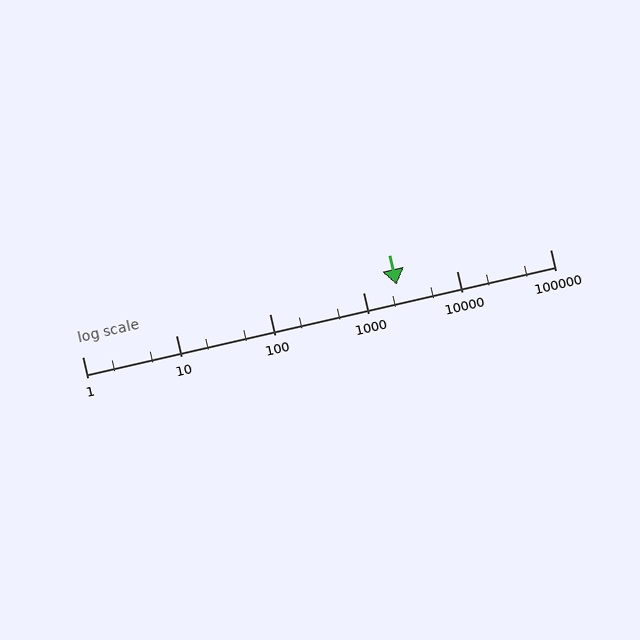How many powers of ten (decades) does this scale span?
The scale spans 5 decades, from 1 to 100000.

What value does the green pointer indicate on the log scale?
The pointer indicates approximately 2300.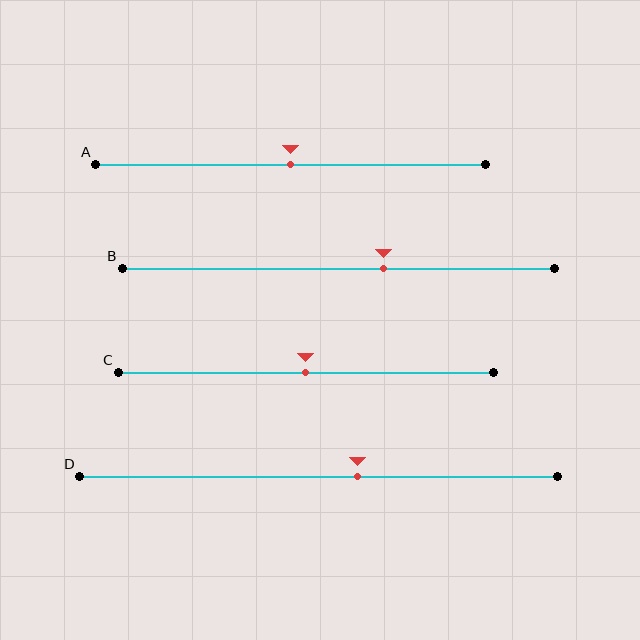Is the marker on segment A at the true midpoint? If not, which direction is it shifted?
Yes, the marker on segment A is at the true midpoint.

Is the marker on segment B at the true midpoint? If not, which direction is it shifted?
No, the marker on segment B is shifted to the right by about 11% of the segment length.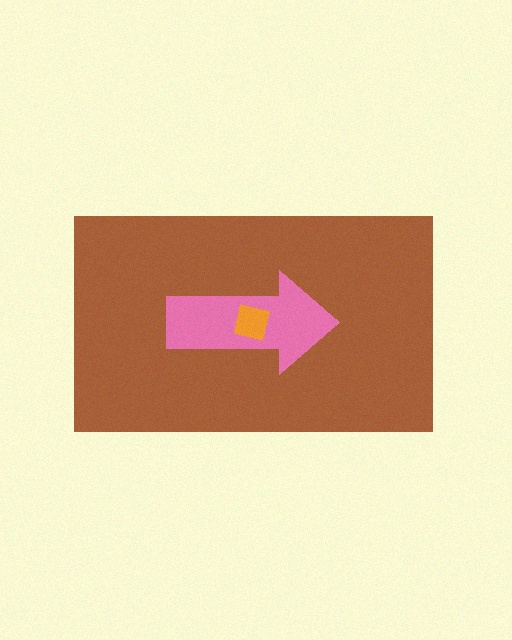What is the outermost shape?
The brown rectangle.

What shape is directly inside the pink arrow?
The orange square.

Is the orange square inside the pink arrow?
Yes.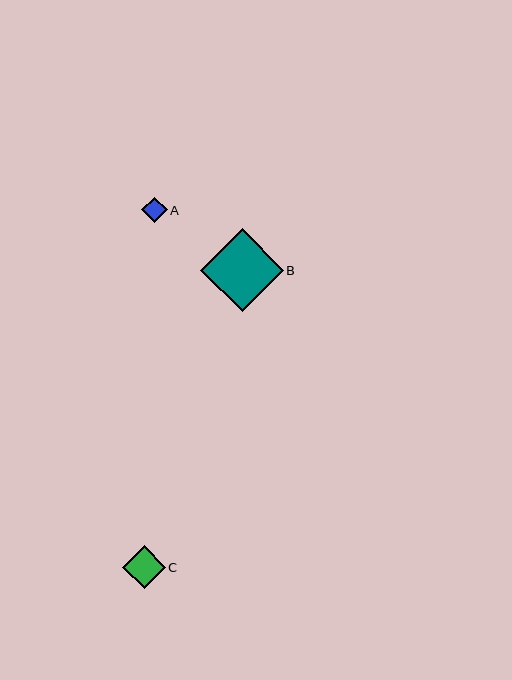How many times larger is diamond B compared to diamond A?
Diamond B is approximately 3.2 times the size of diamond A.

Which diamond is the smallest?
Diamond A is the smallest with a size of approximately 26 pixels.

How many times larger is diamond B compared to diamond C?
Diamond B is approximately 1.9 times the size of diamond C.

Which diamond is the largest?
Diamond B is the largest with a size of approximately 82 pixels.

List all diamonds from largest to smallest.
From largest to smallest: B, C, A.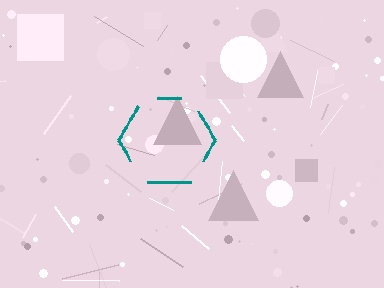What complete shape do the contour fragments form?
The contour fragments form a hexagon.